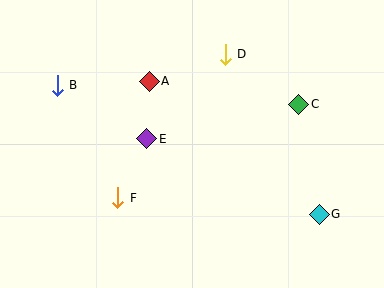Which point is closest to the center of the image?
Point E at (147, 139) is closest to the center.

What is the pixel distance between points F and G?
The distance between F and G is 202 pixels.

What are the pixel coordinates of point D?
Point D is at (225, 54).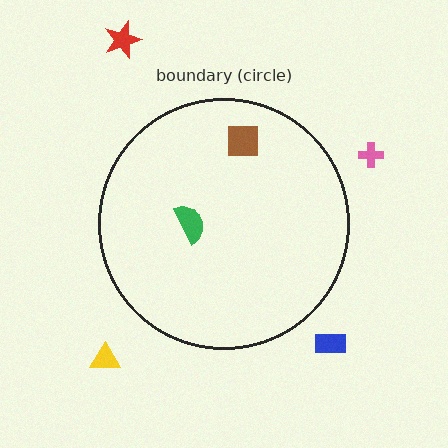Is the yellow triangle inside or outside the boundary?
Outside.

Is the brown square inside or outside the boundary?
Inside.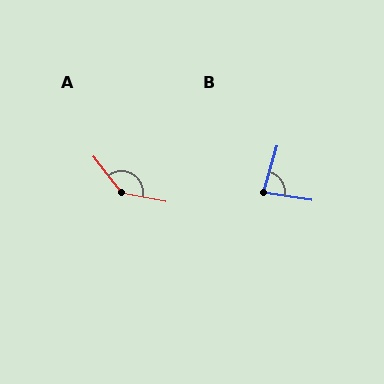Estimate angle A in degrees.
Approximately 139 degrees.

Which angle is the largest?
A, at approximately 139 degrees.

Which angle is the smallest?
B, at approximately 83 degrees.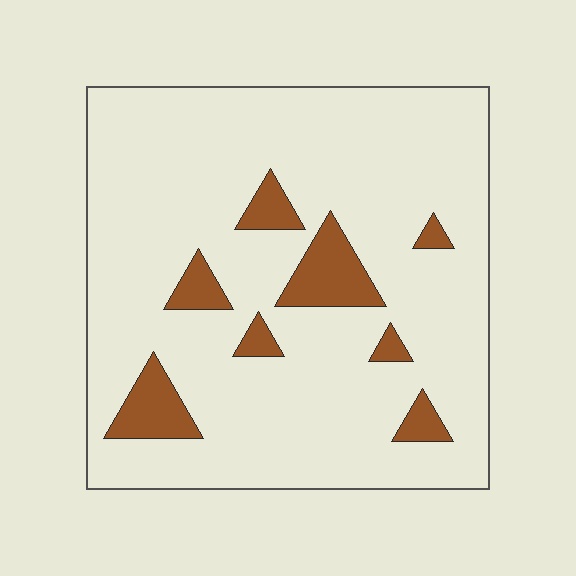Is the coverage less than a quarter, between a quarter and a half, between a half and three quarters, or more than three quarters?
Less than a quarter.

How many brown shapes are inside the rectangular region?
8.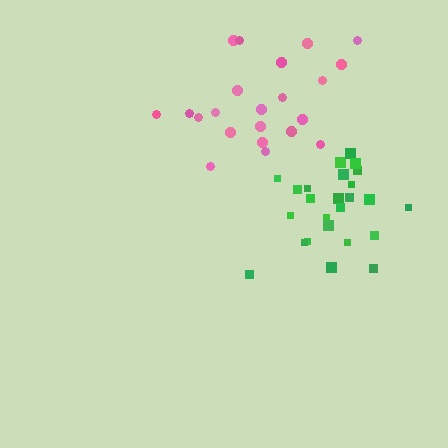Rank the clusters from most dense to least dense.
green, pink.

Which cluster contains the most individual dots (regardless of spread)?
Green (25).